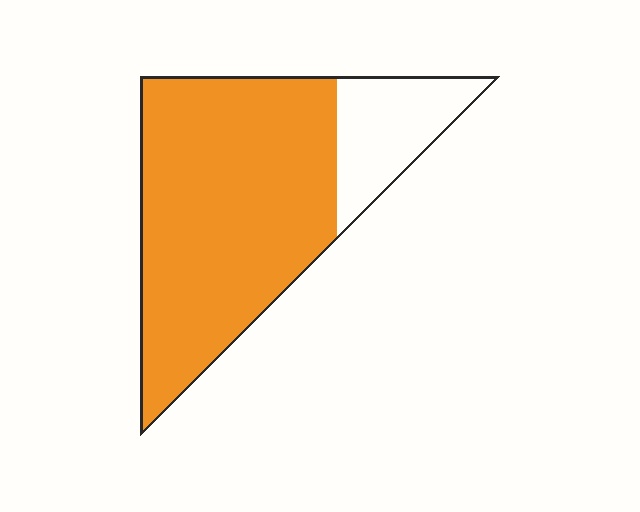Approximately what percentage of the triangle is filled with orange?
Approximately 80%.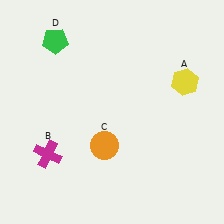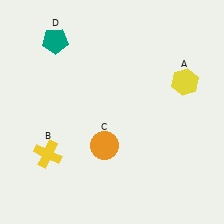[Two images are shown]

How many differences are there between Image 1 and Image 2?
There are 2 differences between the two images.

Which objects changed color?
B changed from magenta to yellow. D changed from green to teal.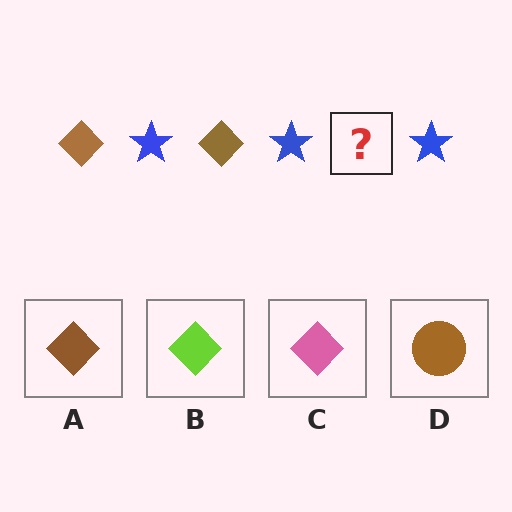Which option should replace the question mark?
Option A.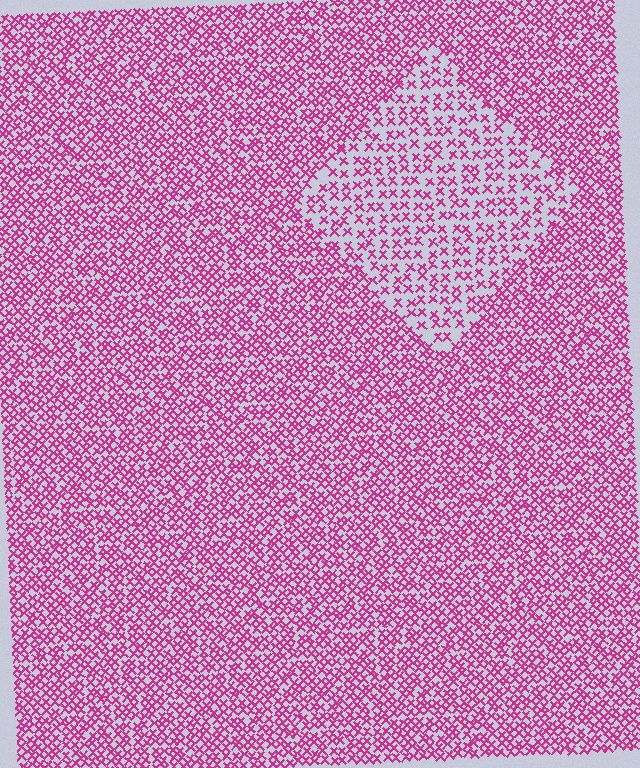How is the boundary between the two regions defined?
The boundary is defined by a change in element density (approximately 1.8x ratio). All elements are the same color, size, and shape.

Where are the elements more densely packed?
The elements are more densely packed outside the diamond boundary.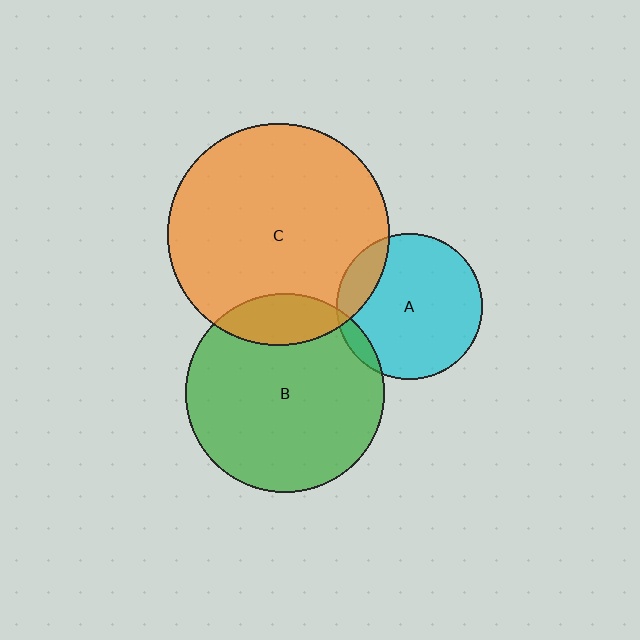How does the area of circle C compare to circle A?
Approximately 2.3 times.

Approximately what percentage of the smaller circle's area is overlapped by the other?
Approximately 15%.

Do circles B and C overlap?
Yes.